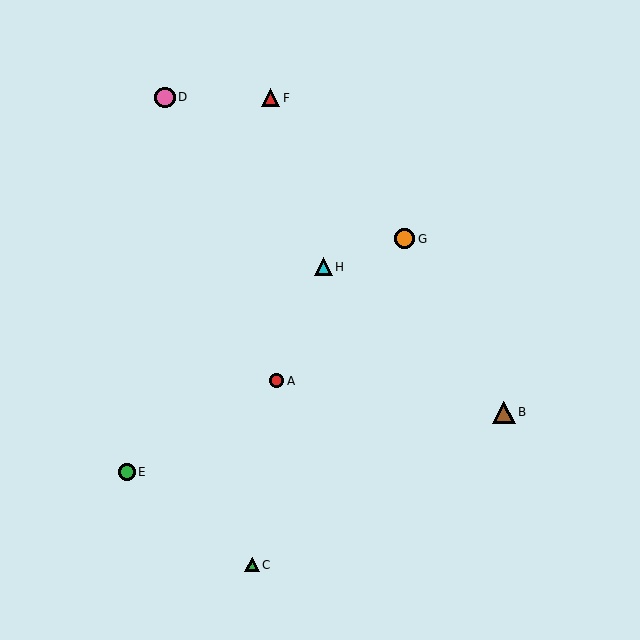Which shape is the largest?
The brown triangle (labeled B) is the largest.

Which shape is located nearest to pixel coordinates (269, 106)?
The red triangle (labeled F) at (271, 98) is nearest to that location.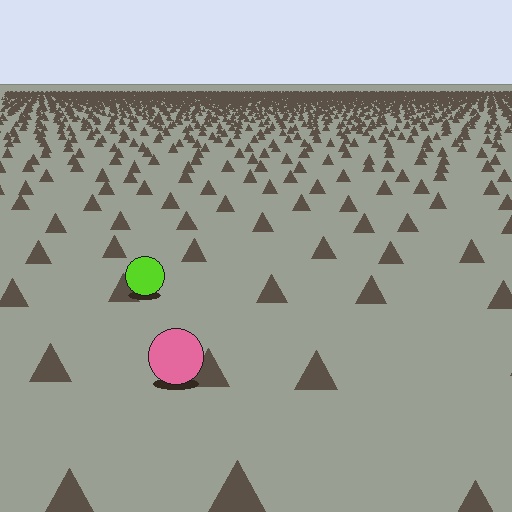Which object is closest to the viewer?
The pink circle is closest. The texture marks near it are larger and more spread out.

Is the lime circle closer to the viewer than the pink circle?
No. The pink circle is closer — you can tell from the texture gradient: the ground texture is coarser near it.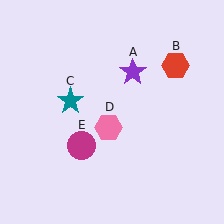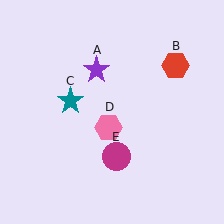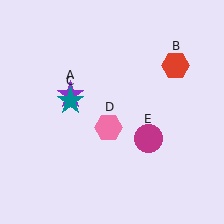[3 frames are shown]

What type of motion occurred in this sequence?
The purple star (object A), magenta circle (object E) rotated counterclockwise around the center of the scene.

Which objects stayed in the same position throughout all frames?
Red hexagon (object B) and teal star (object C) and pink hexagon (object D) remained stationary.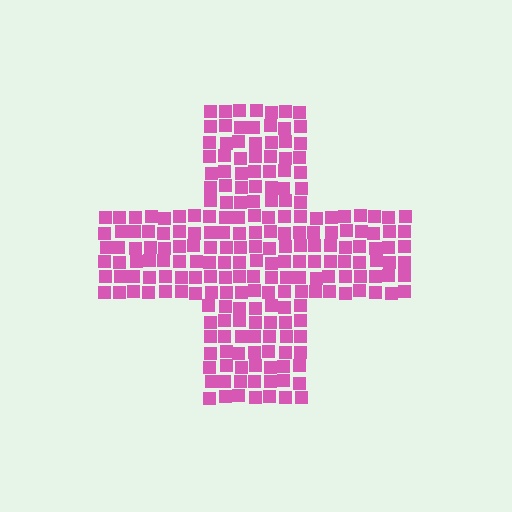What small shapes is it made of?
It is made of small squares.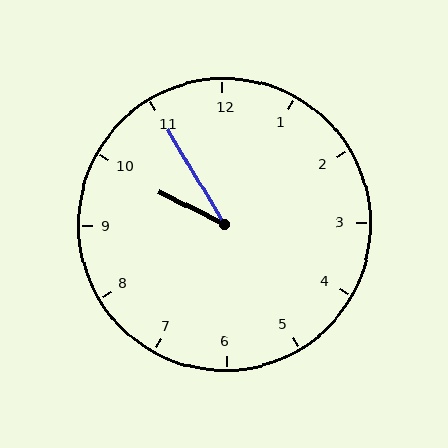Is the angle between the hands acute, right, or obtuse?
It is acute.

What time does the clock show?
9:55.